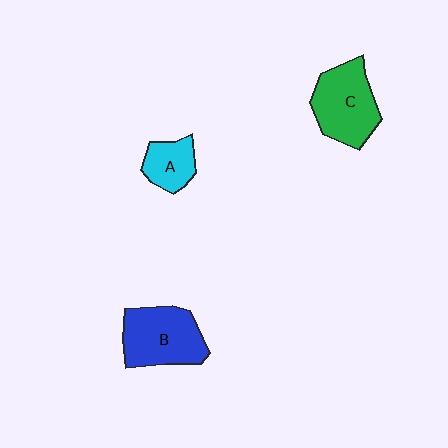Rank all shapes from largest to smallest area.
From largest to smallest: B (blue), C (green), A (cyan).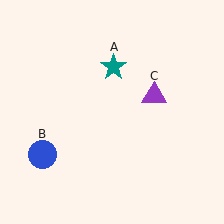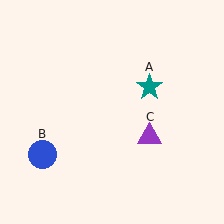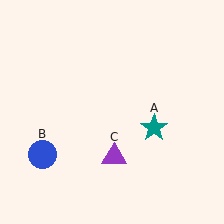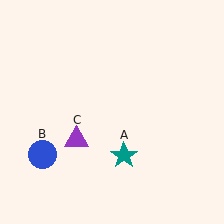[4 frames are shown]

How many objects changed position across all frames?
2 objects changed position: teal star (object A), purple triangle (object C).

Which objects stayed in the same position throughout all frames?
Blue circle (object B) remained stationary.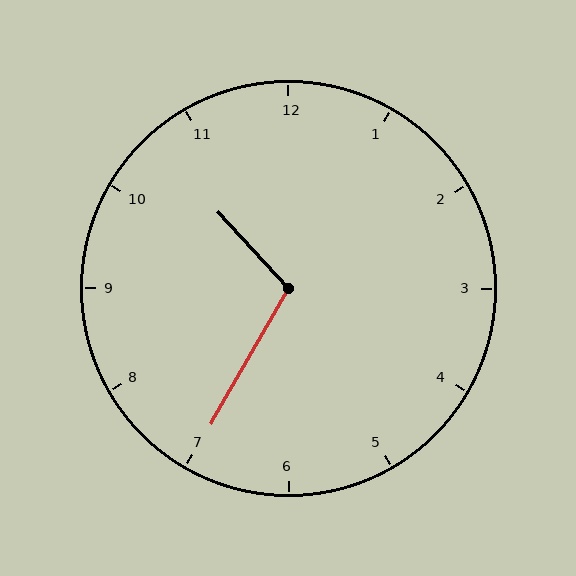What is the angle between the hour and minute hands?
Approximately 108 degrees.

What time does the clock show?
10:35.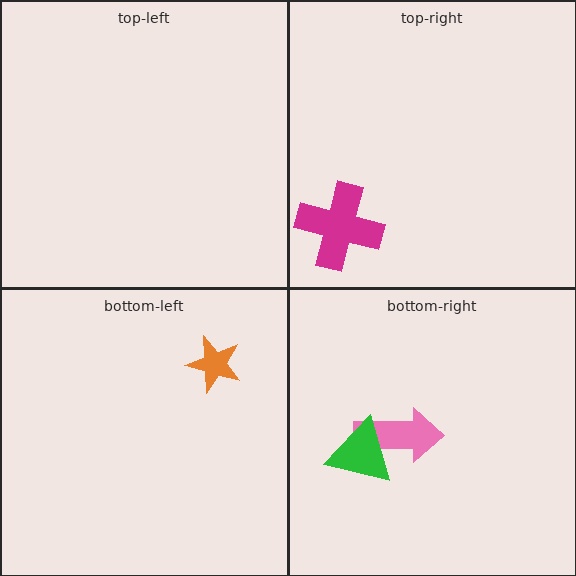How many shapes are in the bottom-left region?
1.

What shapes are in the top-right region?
The magenta cross.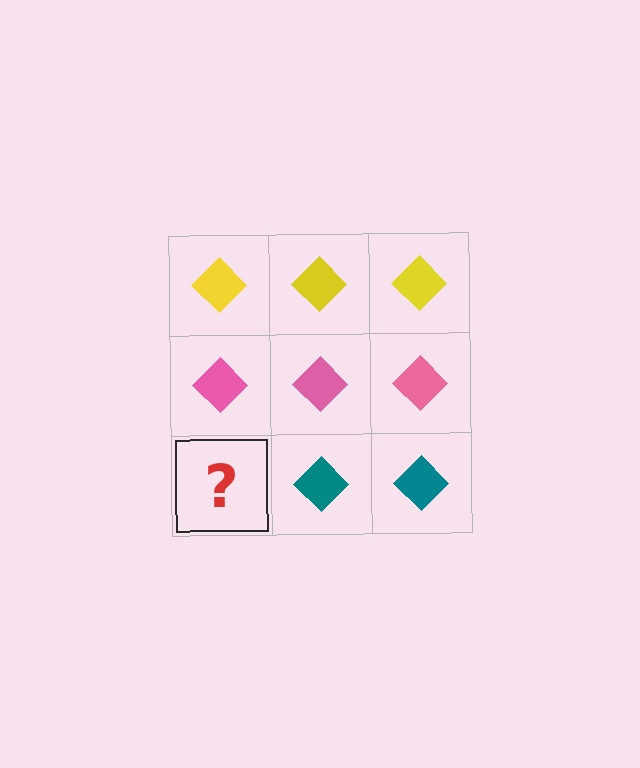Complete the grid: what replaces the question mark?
The question mark should be replaced with a teal diamond.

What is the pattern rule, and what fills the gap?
The rule is that each row has a consistent color. The gap should be filled with a teal diamond.